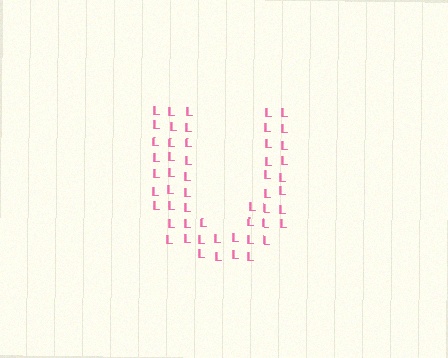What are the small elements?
The small elements are letter L's.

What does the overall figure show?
The overall figure shows the letter U.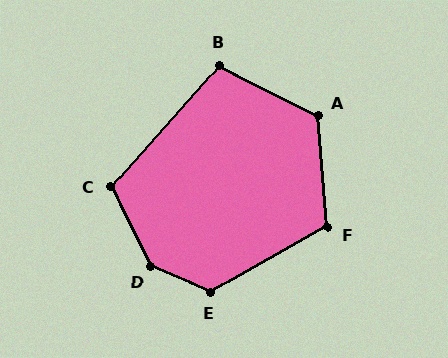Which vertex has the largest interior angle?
D, at approximately 140 degrees.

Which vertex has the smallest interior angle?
B, at approximately 105 degrees.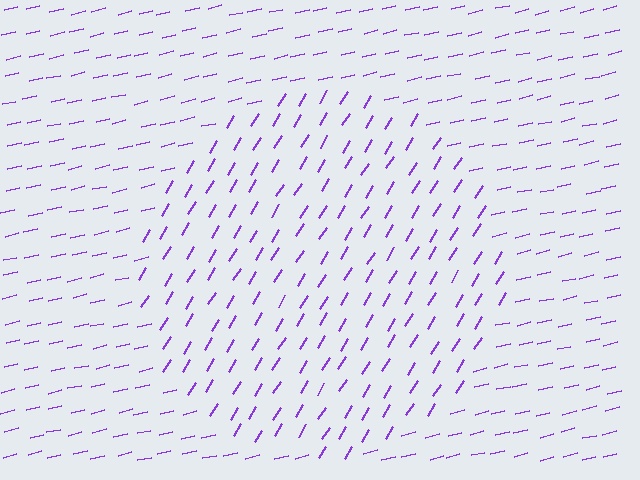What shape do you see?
I see a circle.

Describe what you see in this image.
The image is filled with small purple line segments. A circle region in the image has lines oriented differently from the surrounding lines, creating a visible texture boundary.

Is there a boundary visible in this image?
Yes, there is a texture boundary formed by a change in line orientation.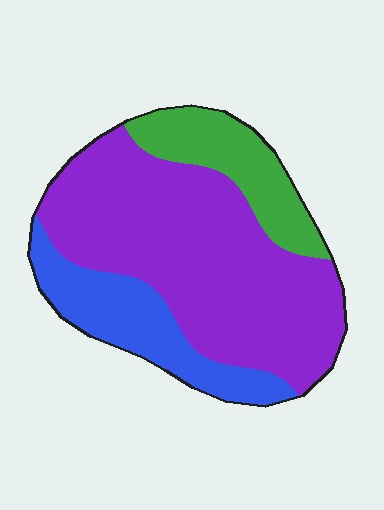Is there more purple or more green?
Purple.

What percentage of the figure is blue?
Blue covers roughly 20% of the figure.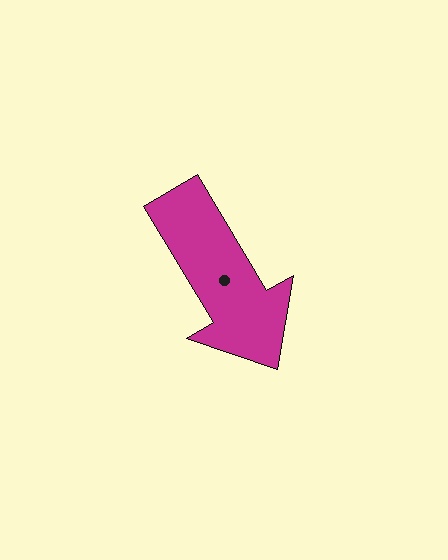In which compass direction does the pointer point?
Southeast.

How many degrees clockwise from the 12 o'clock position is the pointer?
Approximately 149 degrees.